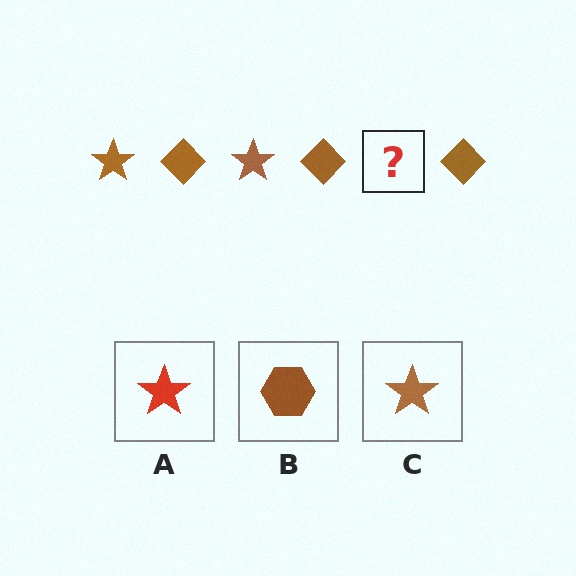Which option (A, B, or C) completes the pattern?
C.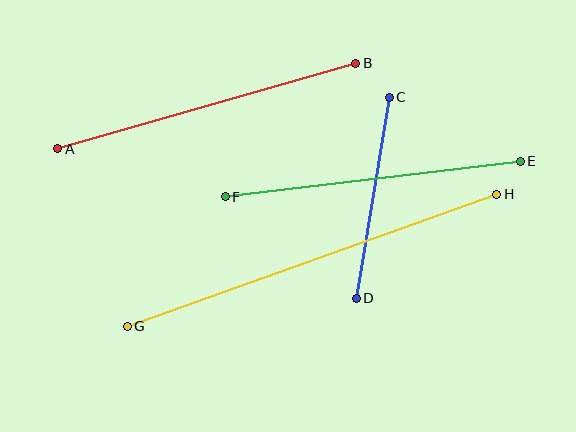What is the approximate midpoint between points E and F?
The midpoint is at approximately (373, 179) pixels.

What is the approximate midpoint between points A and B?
The midpoint is at approximately (207, 106) pixels.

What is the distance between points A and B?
The distance is approximately 310 pixels.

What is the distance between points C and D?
The distance is approximately 204 pixels.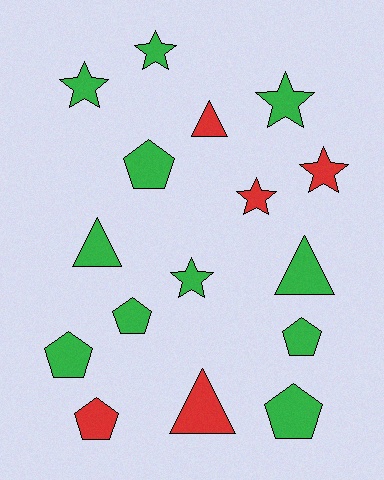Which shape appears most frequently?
Star, with 6 objects.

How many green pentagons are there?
There are 5 green pentagons.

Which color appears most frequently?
Green, with 11 objects.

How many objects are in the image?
There are 16 objects.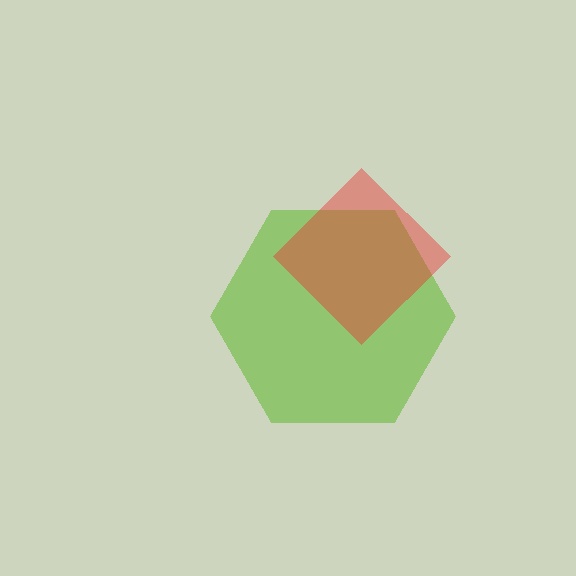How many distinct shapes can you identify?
There are 2 distinct shapes: a lime hexagon, a red diamond.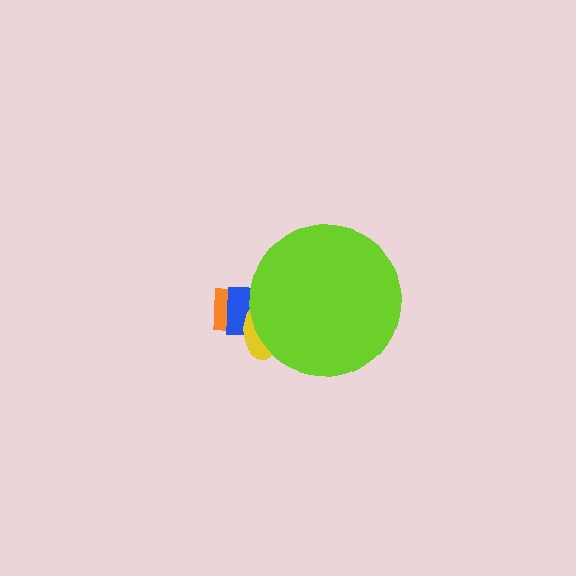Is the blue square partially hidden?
Yes, the blue square is partially hidden behind the lime circle.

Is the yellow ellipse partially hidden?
Yes, the yellow ellipse is partially hidden behind the lime circle.